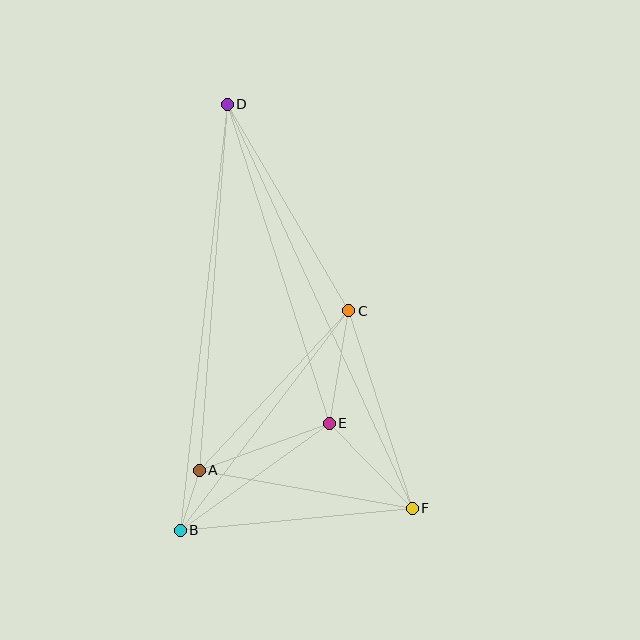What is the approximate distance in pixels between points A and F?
The distance between A and F is approximately 216 pixels.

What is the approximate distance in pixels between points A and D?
The distance between A and D is approximately 367 pixels.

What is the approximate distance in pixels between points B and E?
The distance between B and E is approximately 184 pixels.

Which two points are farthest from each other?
Points D and F are farthest from each other.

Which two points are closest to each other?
Points A and B are closest to each other.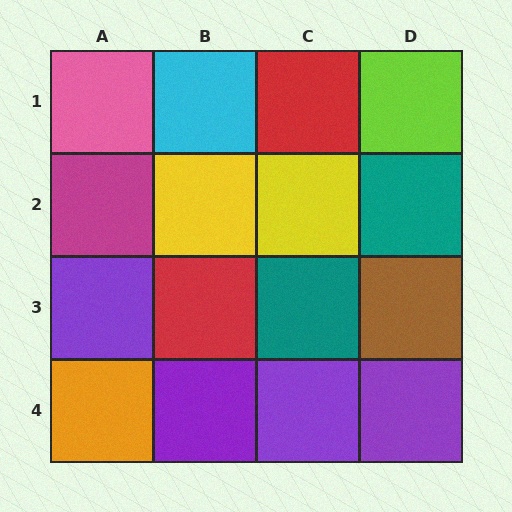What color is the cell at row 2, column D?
Teal.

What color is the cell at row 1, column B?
Cyan.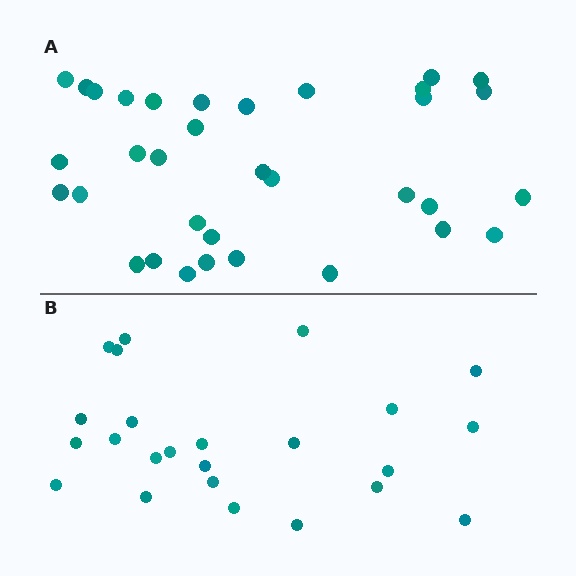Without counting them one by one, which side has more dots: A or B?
Region A (the top region) has more dots.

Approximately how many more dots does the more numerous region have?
Region A has roughly 10 or so more dots than region B.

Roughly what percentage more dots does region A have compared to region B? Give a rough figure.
About 40% more.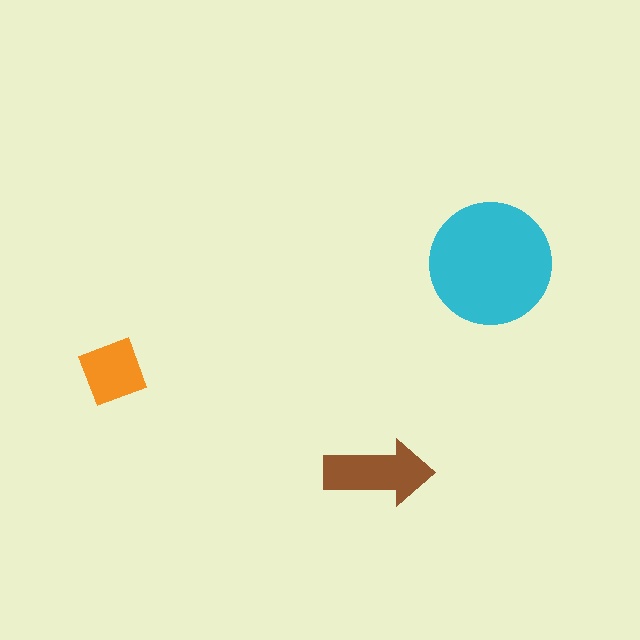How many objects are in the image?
There are 3 objects in the image.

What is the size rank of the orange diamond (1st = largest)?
3rd.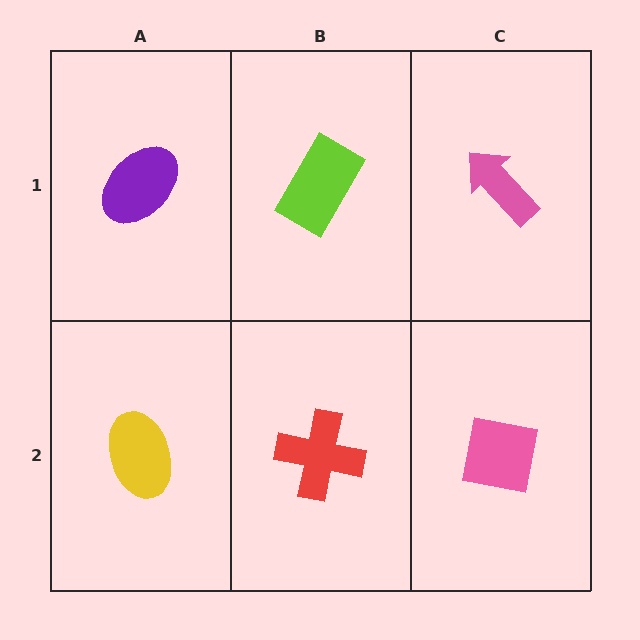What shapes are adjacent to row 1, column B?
A red cross (row 2, column B), a purple ellipse (row 1, column A), a pink arrow (row 1, column C).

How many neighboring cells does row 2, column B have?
3.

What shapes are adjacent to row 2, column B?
A lime rectangle (row 1, column B), a yellow ellipse (row 2, column A), a pink square (row 2, column C).